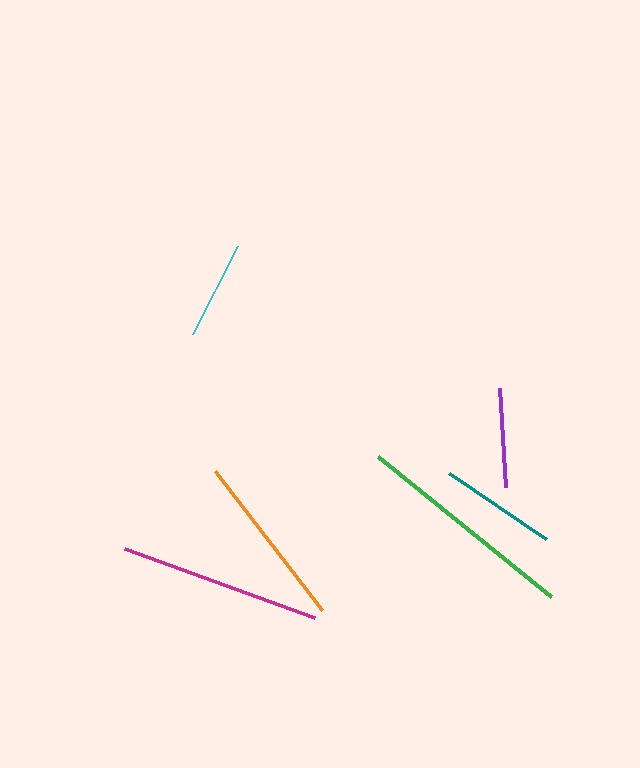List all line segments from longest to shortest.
From longest to shortest: green, magenta, orange, teal, purple, cyan.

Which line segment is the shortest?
The cyan line is the shortest at approximately 99 pixels.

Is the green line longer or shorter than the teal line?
The green line is longer than the teal line.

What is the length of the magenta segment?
The magenta segment is approximately 203 pixels long.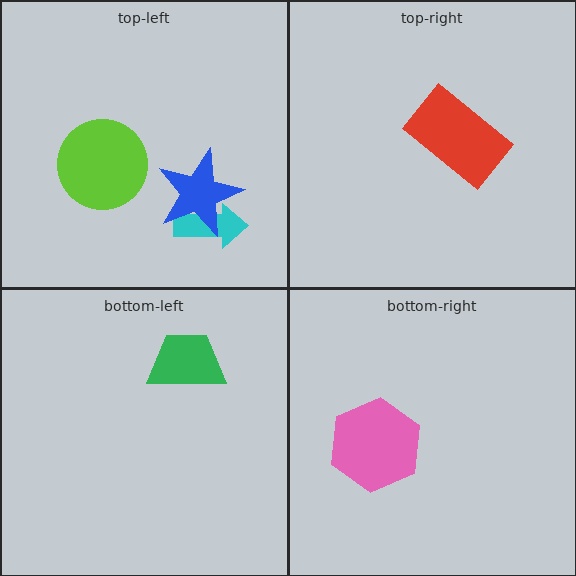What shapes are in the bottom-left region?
The green trapezoid.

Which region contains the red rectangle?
The top-right region.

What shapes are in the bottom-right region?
The pink hexagon.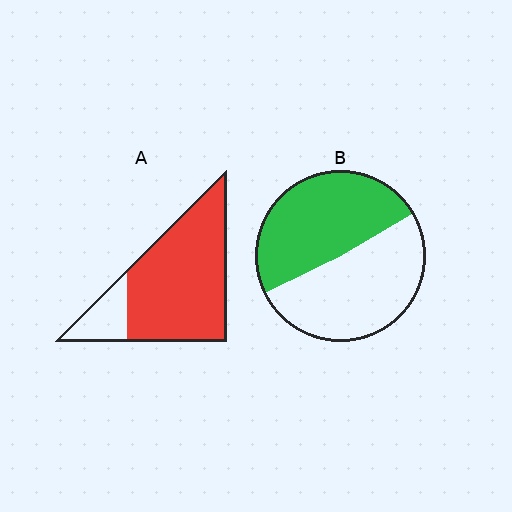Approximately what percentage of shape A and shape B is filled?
A is approximately 80% and B is approximately 50%.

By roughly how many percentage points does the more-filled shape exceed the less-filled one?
By roughly 35 percentage points (A over B).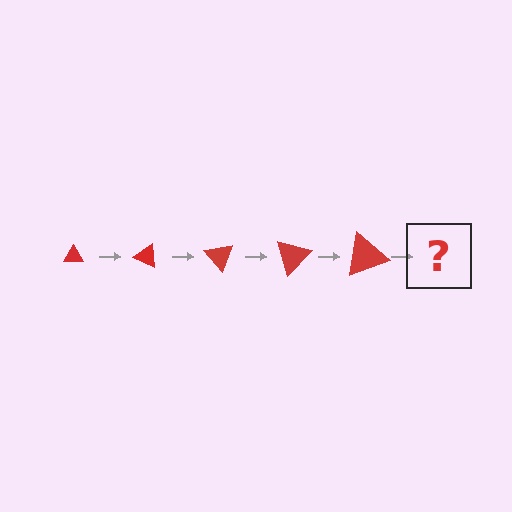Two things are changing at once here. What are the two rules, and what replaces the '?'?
The two rules are that the triangle grows larger each step and it rotates 25 degrees each step. The '?' should be a triangle, larger than the previous one and rotated 125 degrees from the start.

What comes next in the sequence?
The next element should be a triangle, larger than the previous one and rotated 125 degrees from the start.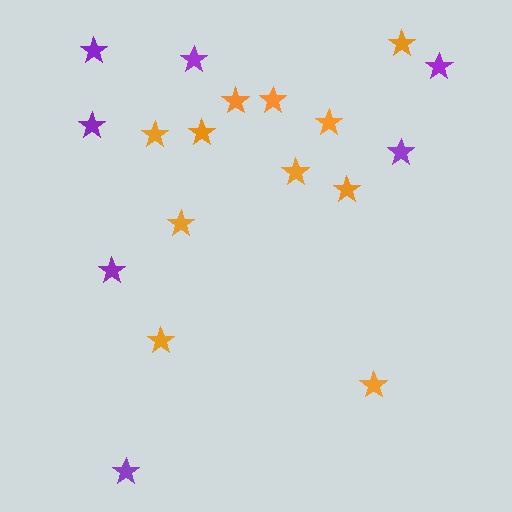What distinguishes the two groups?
There are 2 groups: one group of orange stars (11) and one group of purple stars (7).